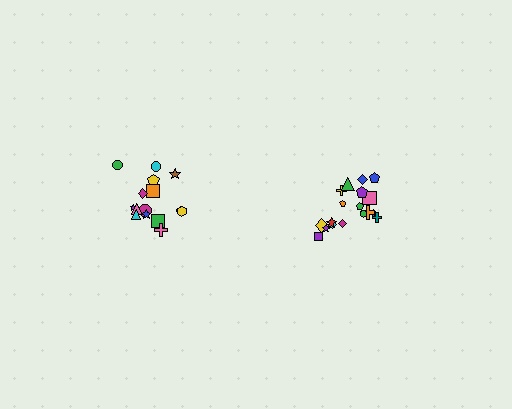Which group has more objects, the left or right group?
The right group.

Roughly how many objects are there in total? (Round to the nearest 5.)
Roughly 35 objects in total.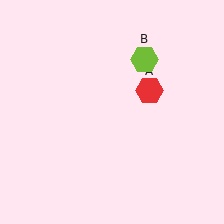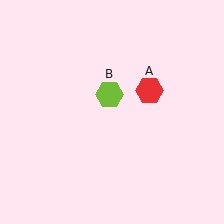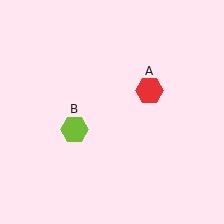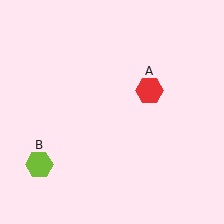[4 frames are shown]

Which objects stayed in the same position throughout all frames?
Red hexagon (object A) remained stationary.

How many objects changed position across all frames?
1 object changed position: lime hexagon (object B).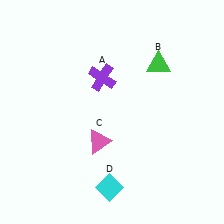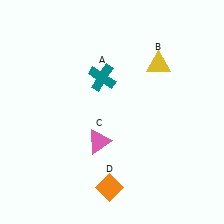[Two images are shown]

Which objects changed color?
A changed from purple to teal. B changed from green to yellow. D changed from cyan to orange.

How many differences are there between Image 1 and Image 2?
There are 3 differences between the two images.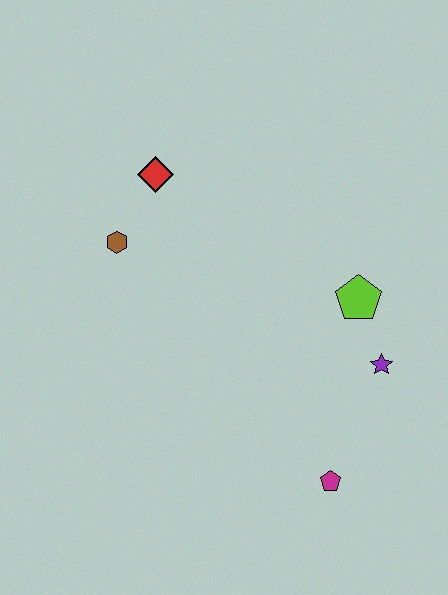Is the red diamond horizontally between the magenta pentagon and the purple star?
No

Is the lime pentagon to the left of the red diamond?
No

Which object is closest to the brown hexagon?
The red diamond is closest to the brown hexagon.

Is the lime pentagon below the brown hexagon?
Yes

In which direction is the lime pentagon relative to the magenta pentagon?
The lime pentagon is above the magenta pentagon.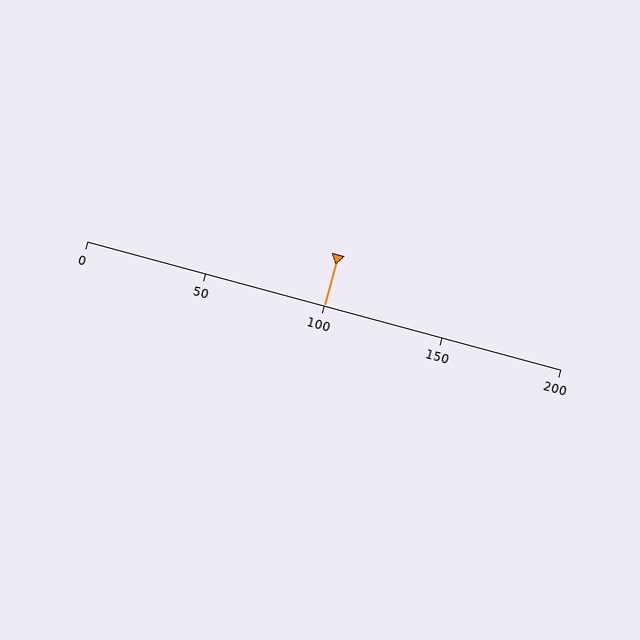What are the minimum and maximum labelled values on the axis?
The axis runs from 0 to 200.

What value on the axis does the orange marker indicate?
The marker indicates approximately 100.